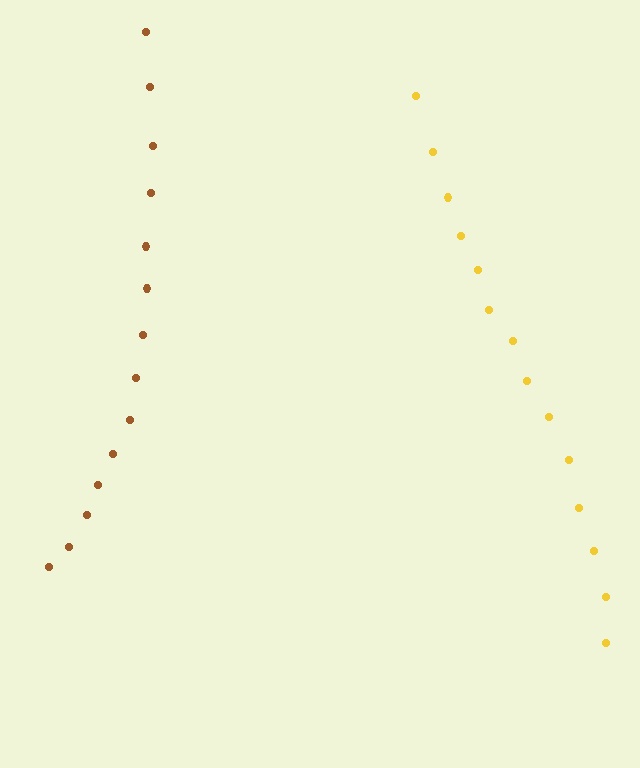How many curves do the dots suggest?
There are 2 distinct paths.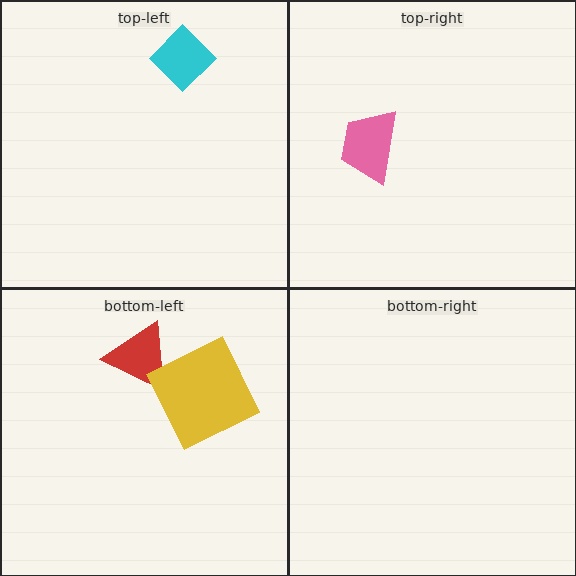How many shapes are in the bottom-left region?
2.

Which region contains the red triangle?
The bottom-left region.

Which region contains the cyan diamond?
The top-left region.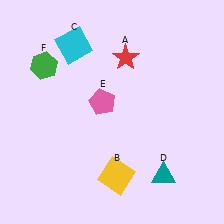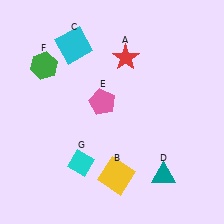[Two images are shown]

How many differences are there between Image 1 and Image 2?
There is 1 difference between the two images.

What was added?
A cyan diamond (G) was added in Image 2.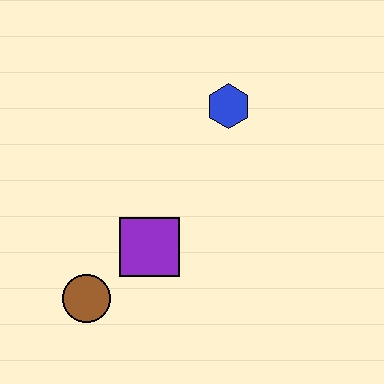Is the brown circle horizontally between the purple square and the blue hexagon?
No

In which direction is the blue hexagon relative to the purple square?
The blue hexagon is above the purple square.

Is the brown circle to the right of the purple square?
No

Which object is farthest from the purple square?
The blue hexagon is farthest from the purple square.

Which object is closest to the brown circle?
The purple square is closest to the brown circle.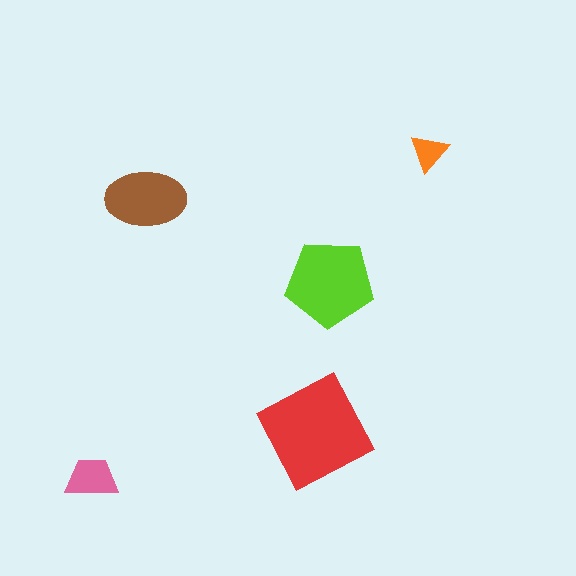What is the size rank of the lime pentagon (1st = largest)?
2nd.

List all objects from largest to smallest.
The red square, the lime pentagon, the brown ellipse, the pink trapezoid, the orange triangle.